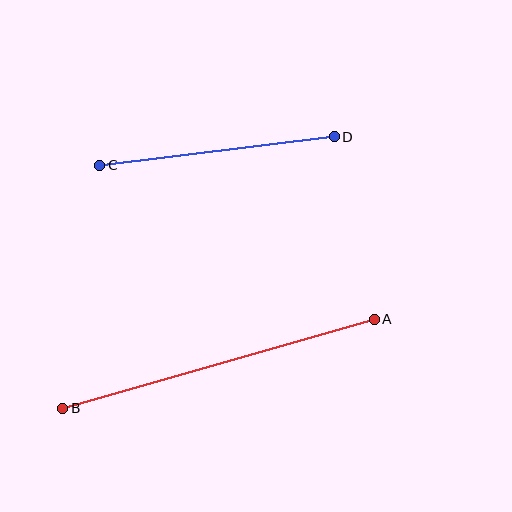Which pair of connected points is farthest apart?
Points A and B are farthest apart.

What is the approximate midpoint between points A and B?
The midpoint is at approximately (219, 364) pixels.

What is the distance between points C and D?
The distance is approximately 236 pixels.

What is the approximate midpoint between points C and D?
The midpoint is at approximately (217, 151) pixels.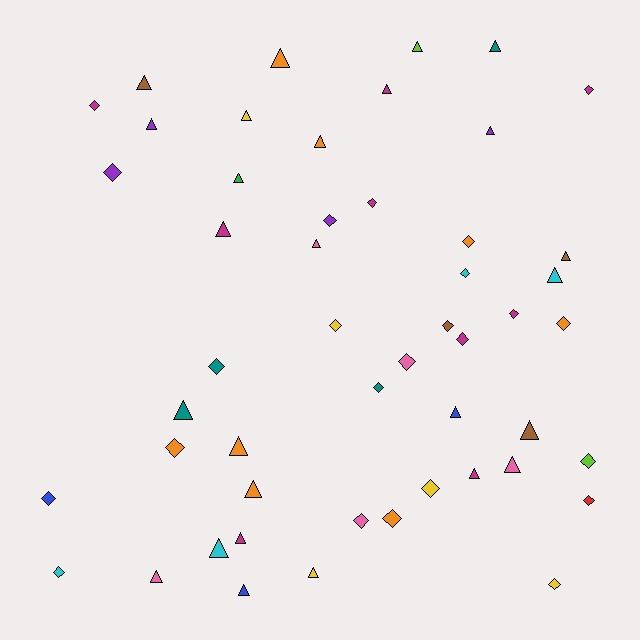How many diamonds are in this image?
There are 24 diamonds.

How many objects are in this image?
There are 50 objects.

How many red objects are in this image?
There is 1 red object.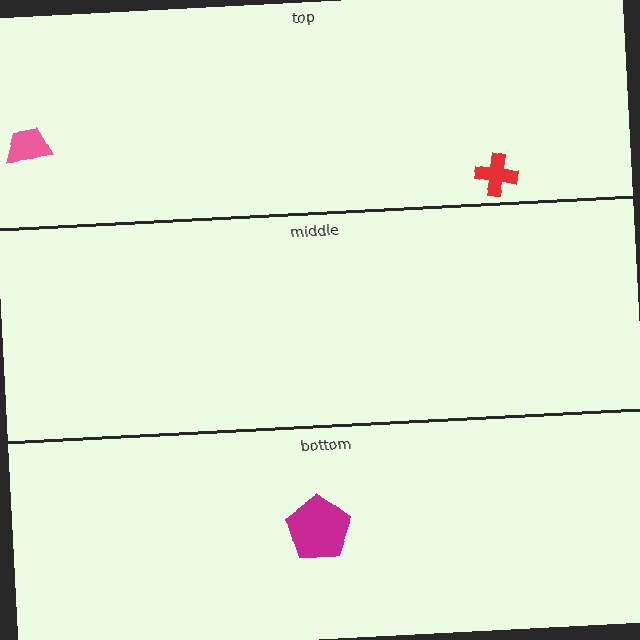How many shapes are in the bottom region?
1.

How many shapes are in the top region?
2.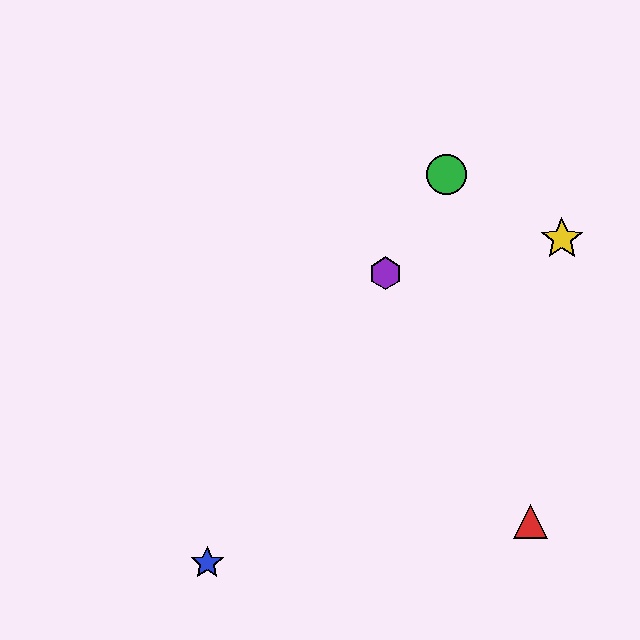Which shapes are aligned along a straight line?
The blue star, the green circle, the purple hexagon are aligned along a straight line.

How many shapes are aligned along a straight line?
3 shapes (the blue star, the green circle, the purple hexagon) are aligned along a straight line.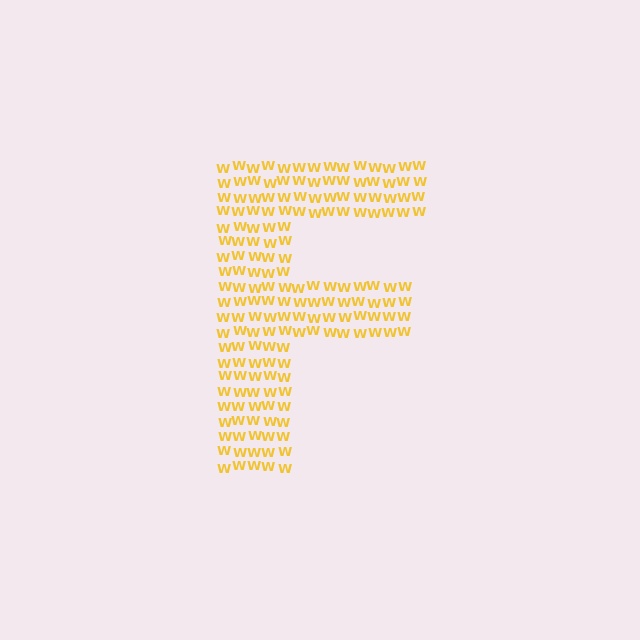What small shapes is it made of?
It is made of small letter W's.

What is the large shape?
The large shape is the letter F.